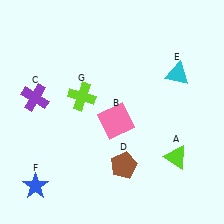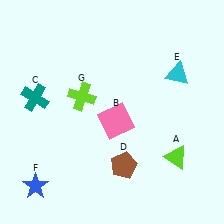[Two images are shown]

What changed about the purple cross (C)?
In Image 1, C is purple. In Image 2, it changed to teal.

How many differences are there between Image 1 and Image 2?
There is 1 difference between the two images.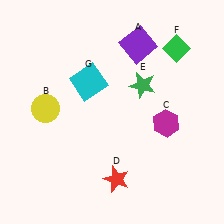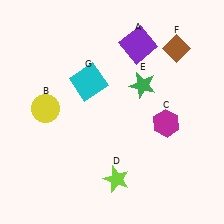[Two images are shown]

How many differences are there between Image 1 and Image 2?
There are 2 differences between the two images.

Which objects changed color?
D changed from red to lime. F changed from green to brown.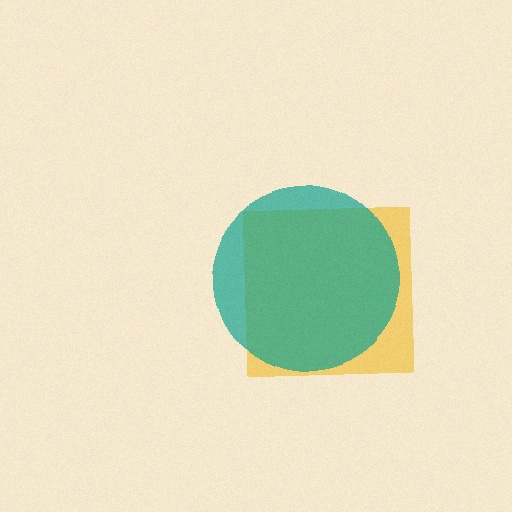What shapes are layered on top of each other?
The layered shapes are: a yellow square, a teal circle.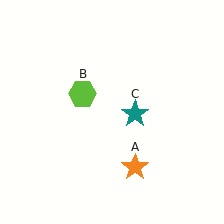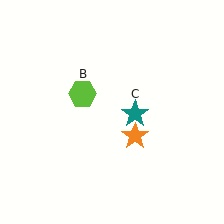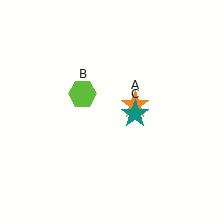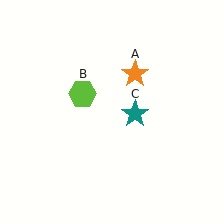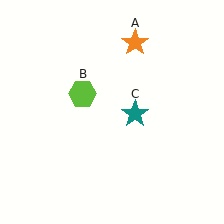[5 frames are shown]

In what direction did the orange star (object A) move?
The orange star (object A) moved up.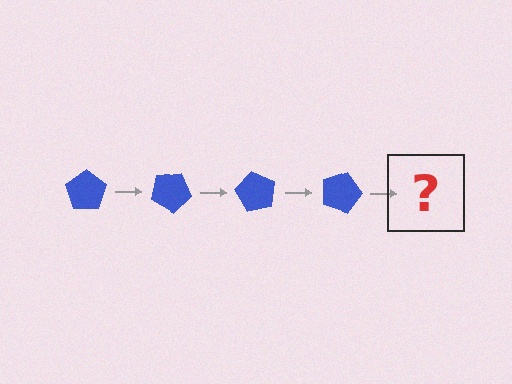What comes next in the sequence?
The next element should be a blue pentagon rotated 120 degrees.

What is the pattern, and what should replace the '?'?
The pattern is that the pentagon rotates 30 degrees each step. The '?' should be a blue pentagon rotated 120 degrees.